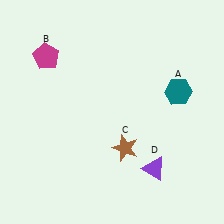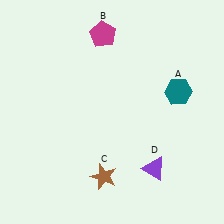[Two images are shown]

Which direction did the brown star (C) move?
The brown star (C) moved down.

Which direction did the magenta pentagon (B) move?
The magenta pentagon (B) moved right.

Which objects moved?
The objects that moved are: the magenta pentagon (B), the brown star (C).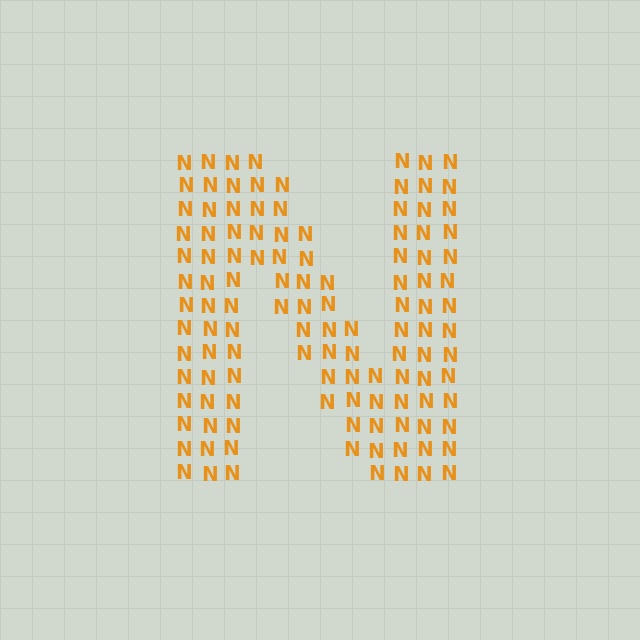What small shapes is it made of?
It is made of small letter N's.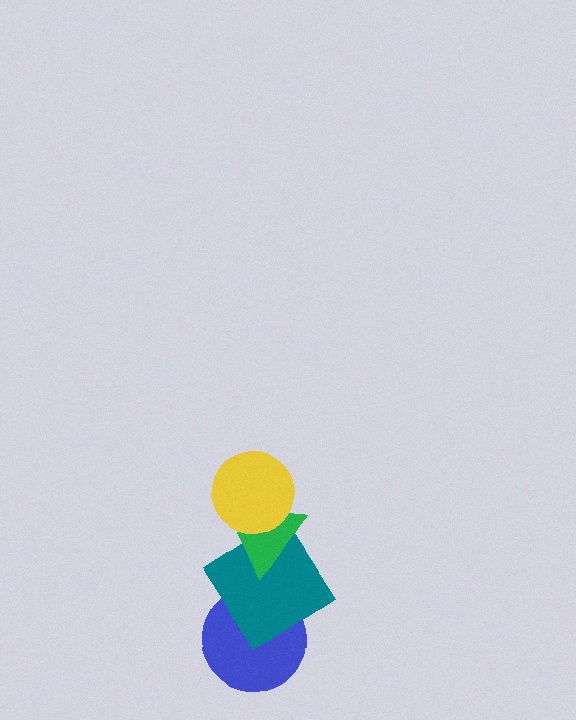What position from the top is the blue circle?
The blue circle is 4th from the top.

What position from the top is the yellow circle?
The yellow circle is 1st from the top.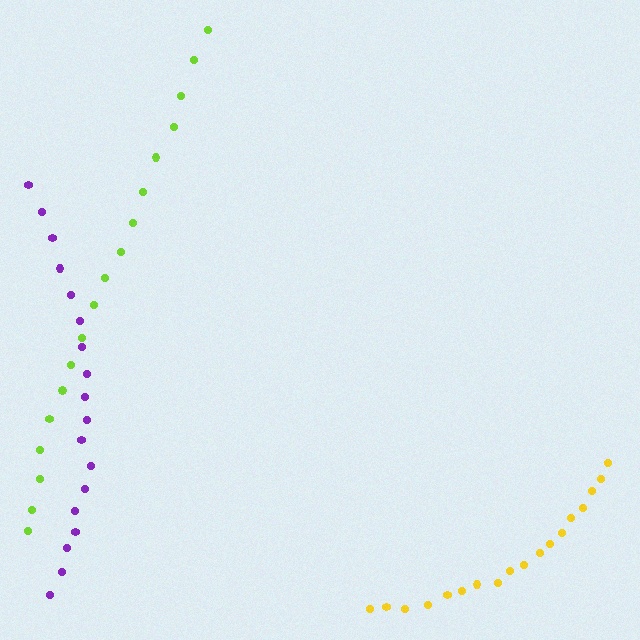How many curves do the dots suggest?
There are 3 distinct paths.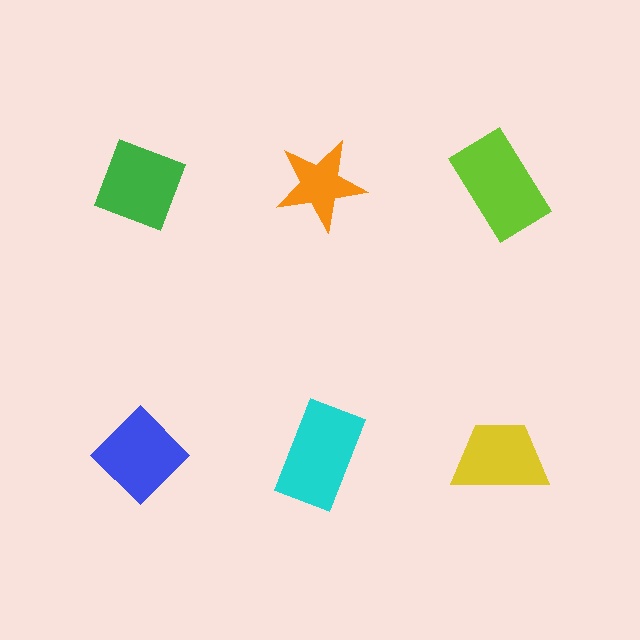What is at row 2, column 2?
A cyan rectangle.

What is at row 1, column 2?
An orange star.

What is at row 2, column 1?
A blue diamond.